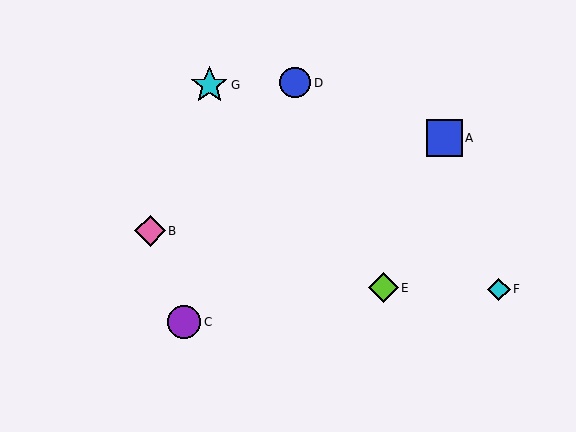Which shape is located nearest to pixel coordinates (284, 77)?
The blue circle (labeled D) at (295, 83) is nearest to that location.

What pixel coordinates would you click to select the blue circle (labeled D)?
Click at (295, 83) to select the blue circle D.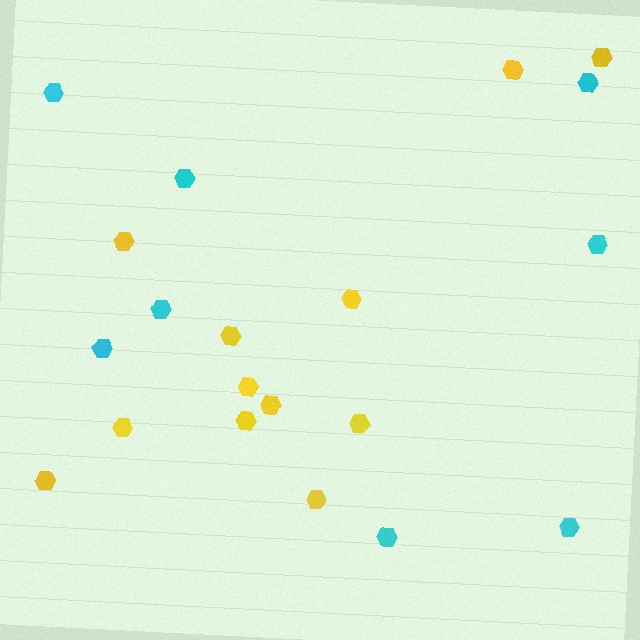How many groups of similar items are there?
There are 2 groups: one group of yellow hexagons (12) and one group of cyan hexagons (8).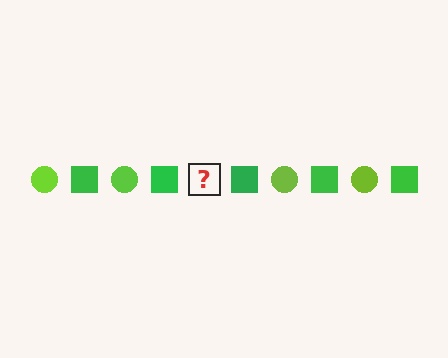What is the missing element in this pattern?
The missing element is a lime circle.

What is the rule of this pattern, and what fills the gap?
The rule is that the pattern alternates between lime circle and green square. The gap should be filled with a lime circle.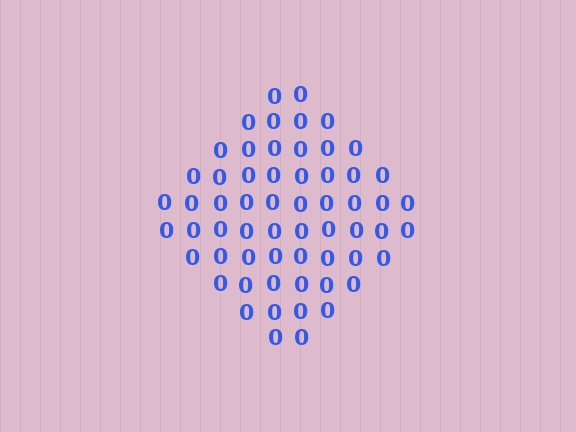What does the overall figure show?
The overall figure shows a diamond.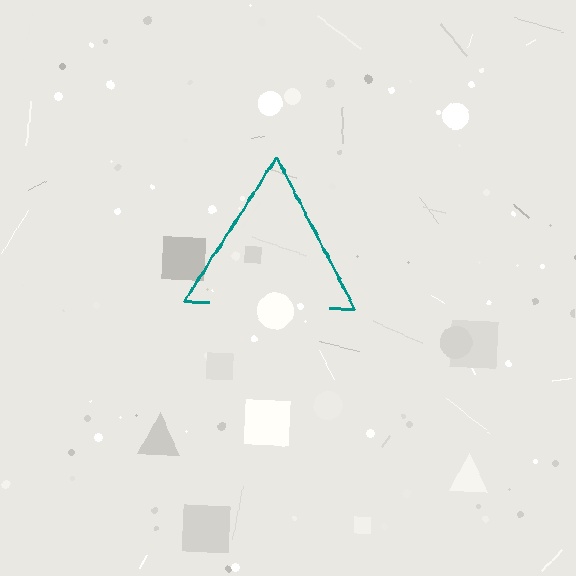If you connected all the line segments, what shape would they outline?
They would outline a triangle.